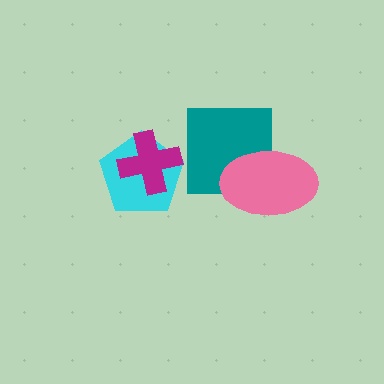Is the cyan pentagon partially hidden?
Yes, it is partially covered by another shape.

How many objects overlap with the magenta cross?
1 object overlaps with the magenta cross.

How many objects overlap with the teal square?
1 object overlaps with the teal square.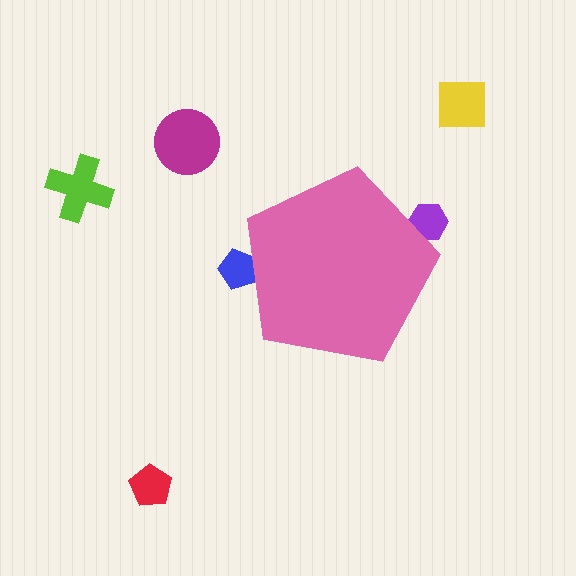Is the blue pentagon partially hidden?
Yes, the blue pentagon is partially hidden behind the pink pentagon.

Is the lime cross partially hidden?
No, the lime cross is fully visible.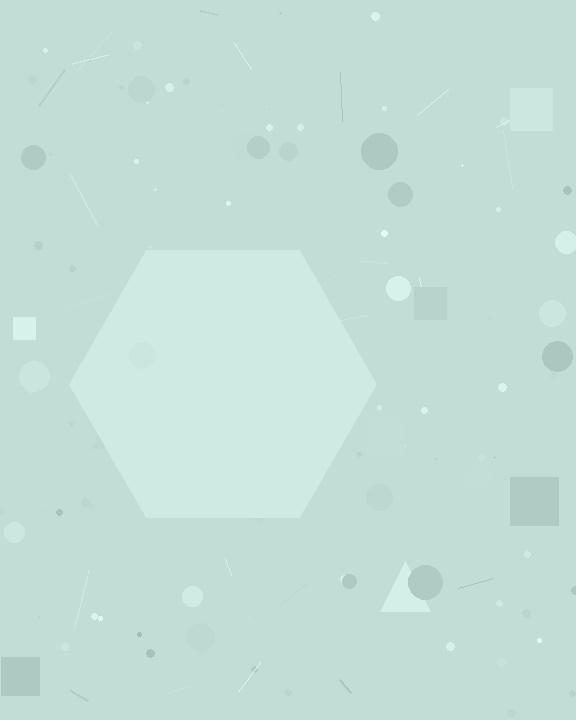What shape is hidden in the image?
A hexagon is hidden in the image.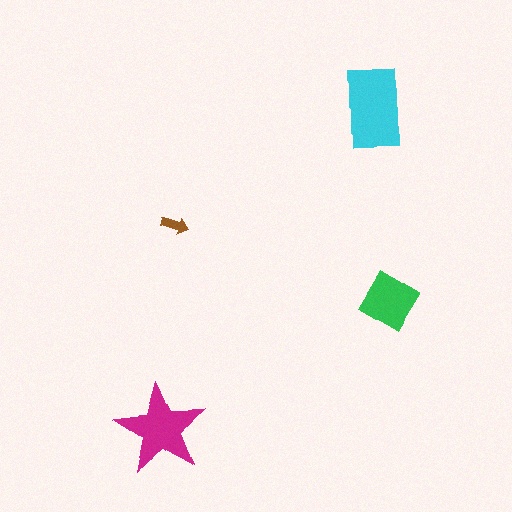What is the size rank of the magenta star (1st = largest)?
2nd.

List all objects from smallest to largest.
The brown arrow, the green diamond, the magenta star, the cyan rectangle.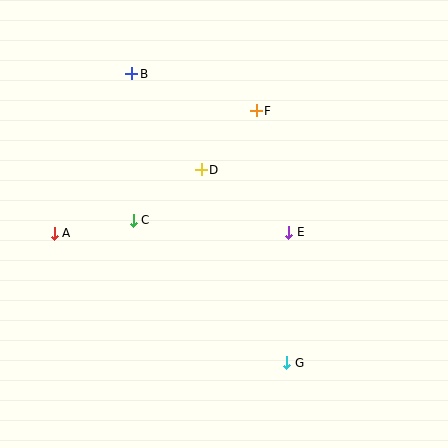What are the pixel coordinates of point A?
Point A is at (54, 233).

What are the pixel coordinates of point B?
Point B is at (132, 74).